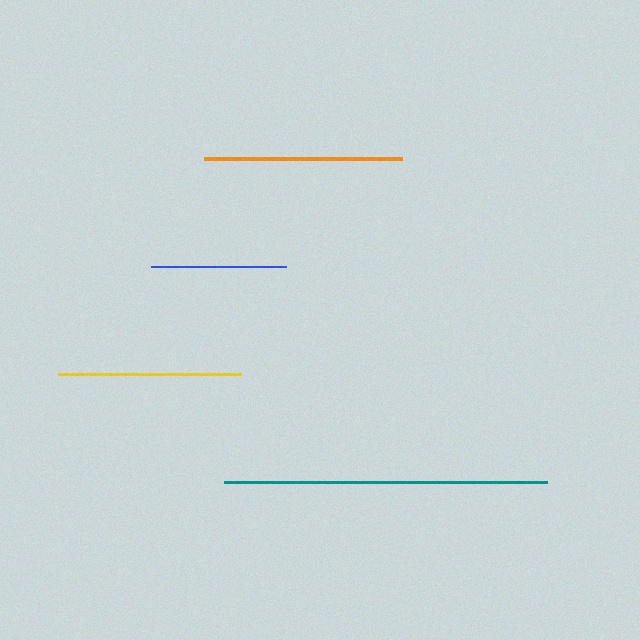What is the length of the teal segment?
The teal segment is approximately 323 pixels long.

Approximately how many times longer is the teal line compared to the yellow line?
The teal line is approximately 1.8 times the length of the yellow line.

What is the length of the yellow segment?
The yellow segment is approximately 183 pixels long.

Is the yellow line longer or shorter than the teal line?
The teal line is longer than the yellow line.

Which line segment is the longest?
The teal line is the longest at approximately 323 pixels.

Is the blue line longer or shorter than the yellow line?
The yellow line is longer than the blue line.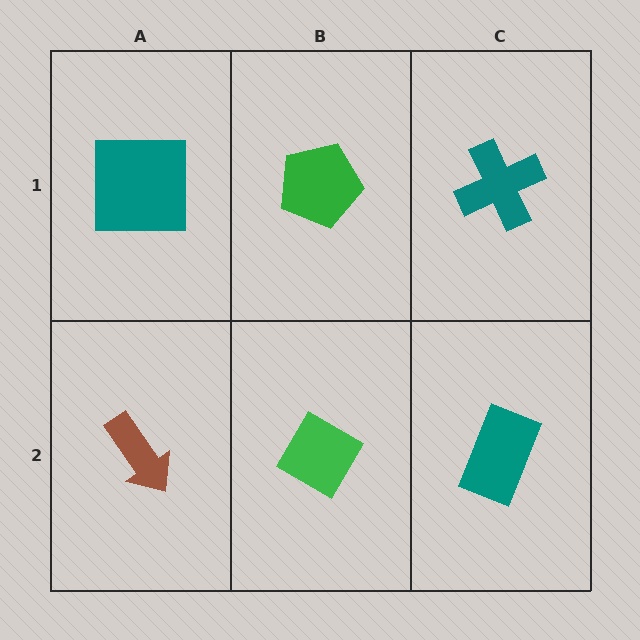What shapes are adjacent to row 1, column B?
A green diamond (row 2, column B), a teal square (row 1, column A), a teal cross (row 1, column C).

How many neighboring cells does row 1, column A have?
2.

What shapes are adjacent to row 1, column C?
A teal rectangle (row 2, column C), a green pentagon (row 1, column B).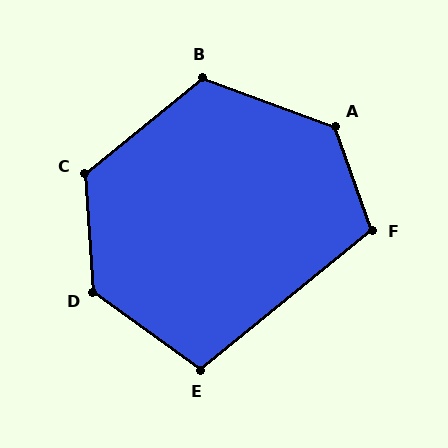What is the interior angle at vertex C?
Approximately 126 degrees (obtuse).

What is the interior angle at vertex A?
Approximately 129 degrees (obtuse).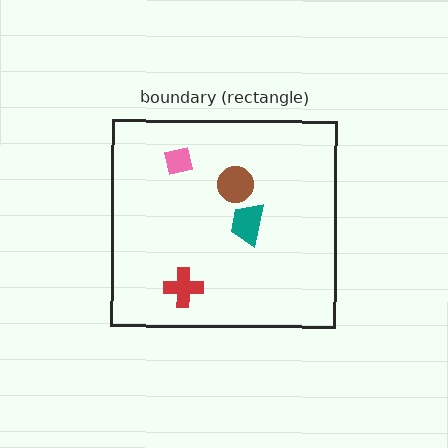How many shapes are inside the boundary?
4 inside, 0 outside.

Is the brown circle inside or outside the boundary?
Inside.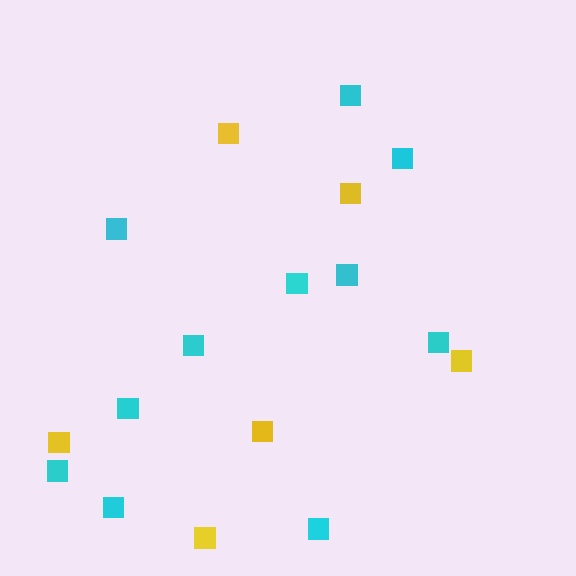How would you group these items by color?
There are 2 groups: one group of cyan squares (11) and one group of yellow squares (6).